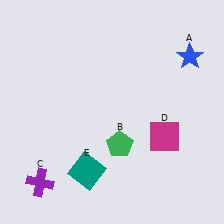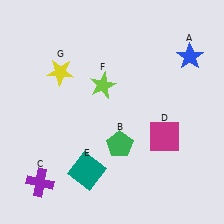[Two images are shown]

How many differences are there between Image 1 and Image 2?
There are 2 differences between the two images.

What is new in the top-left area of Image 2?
A yellow star (G) was added in the top-left area of Image 2.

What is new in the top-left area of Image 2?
A lime star (F) was added in the top-left area of Image 2.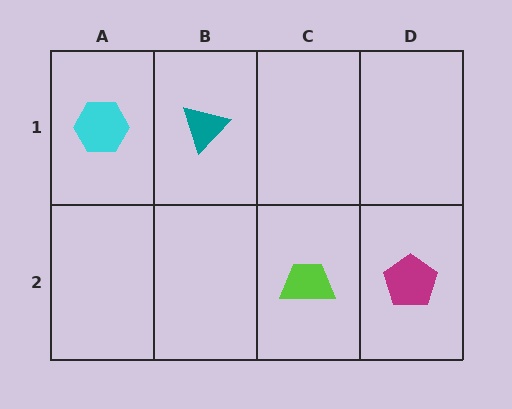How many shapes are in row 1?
2 shapes.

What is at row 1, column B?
A teal triangle.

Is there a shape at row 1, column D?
No, that cell is empty.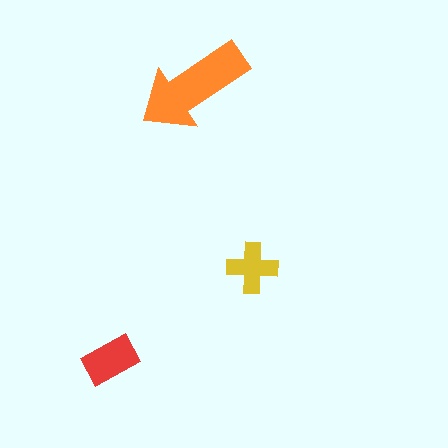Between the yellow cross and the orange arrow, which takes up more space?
The orange arrow.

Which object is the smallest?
The yellow cross.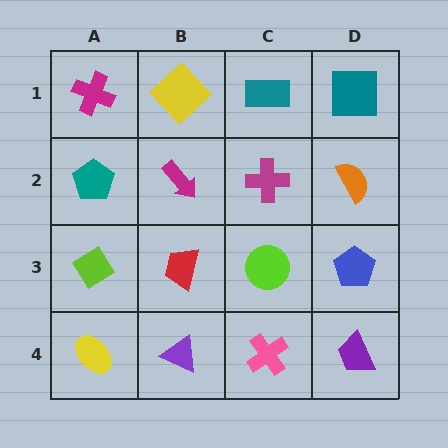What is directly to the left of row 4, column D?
A pink cross.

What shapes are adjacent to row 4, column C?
A lime circle (row 3, column C), a purple triangle (row 4, column B), a purple trapezoid (row 4, column D).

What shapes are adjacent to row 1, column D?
An orange semicircle (row 2, column D), a teal rectangle (row 1, column C).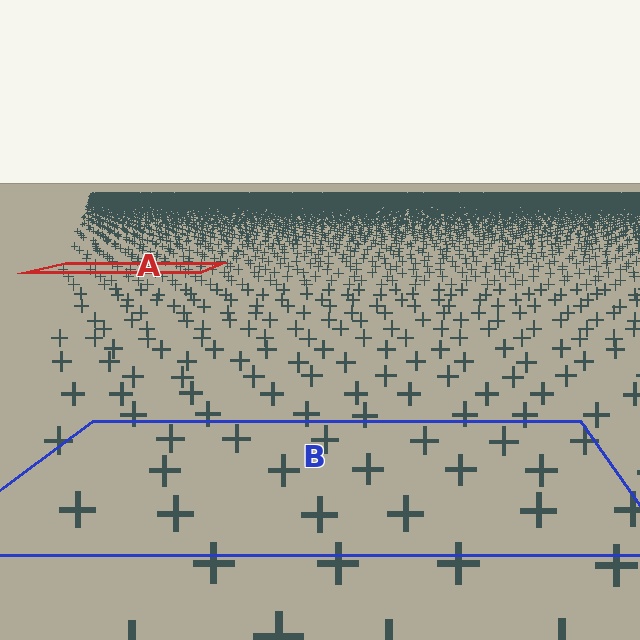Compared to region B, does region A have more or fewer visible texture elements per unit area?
Region A has more texture elements per unit area — they are packed more densely because it is farther away.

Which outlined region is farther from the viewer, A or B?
Region A is farther from the viewer — the texture elements inside it appear smaller and more densely packed.